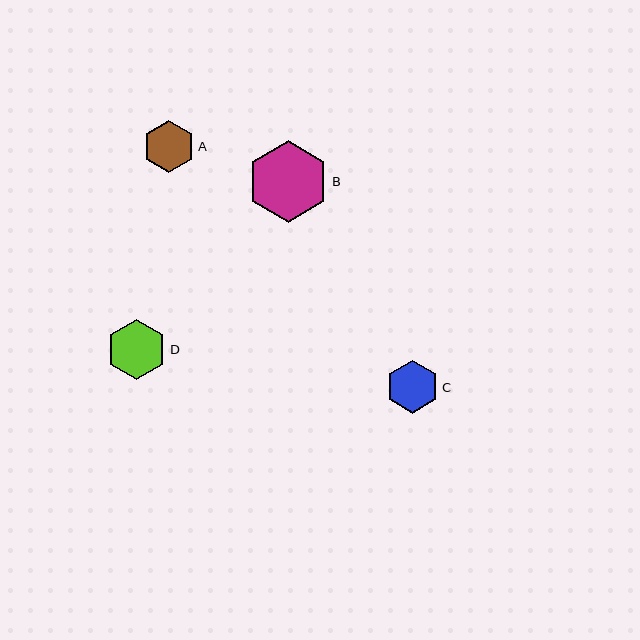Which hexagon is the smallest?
Hexagon A is the smallest with a size of approximately 52 pixels.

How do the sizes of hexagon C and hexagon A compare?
Hexagon C and hexagon A are approximately the same size.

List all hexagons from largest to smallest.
From largest to smallest: B, D, C, A.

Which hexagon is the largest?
Hexagon B is the largest with a size of approximately 81 pixels.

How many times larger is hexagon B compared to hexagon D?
Hexagon B is approximately 1.3 times the size of hexagon D.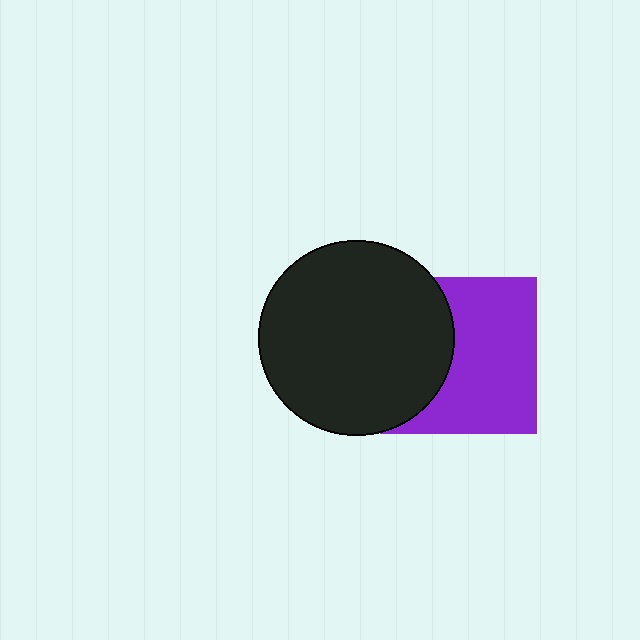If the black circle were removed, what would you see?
You would see the complete purple square.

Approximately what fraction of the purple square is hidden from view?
Roughly 39% of the purple square is hidden behind the black circle.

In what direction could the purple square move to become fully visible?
The purple square could move right. That would shift it out from behind the black circle entirely.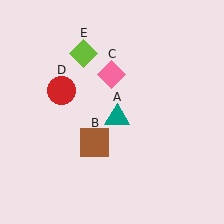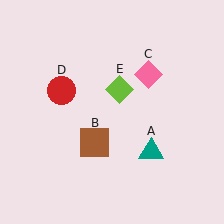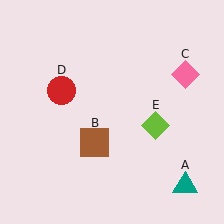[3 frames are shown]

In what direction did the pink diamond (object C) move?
The pink diamond (object C) moved right.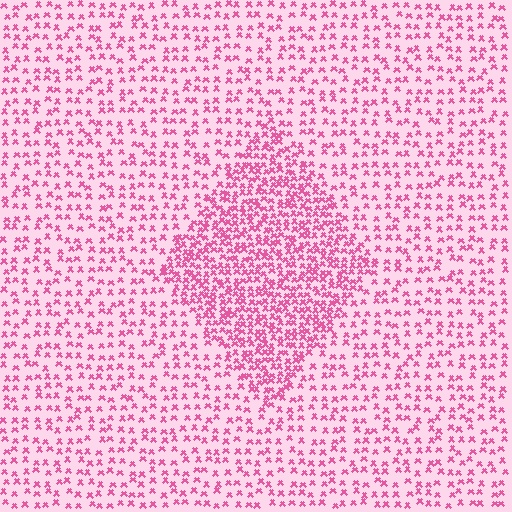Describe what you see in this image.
The image contains small pink elements arranged at two different densities. A diamond-shaped region is visible where the elements are more densely packed than the surrounding area.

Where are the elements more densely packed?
The elements are more densely packed inside the diamond boundary.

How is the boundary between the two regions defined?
The boundary is defined by a change in element density (approximately 2.1x ratio). All elements are the same color, size, and shape.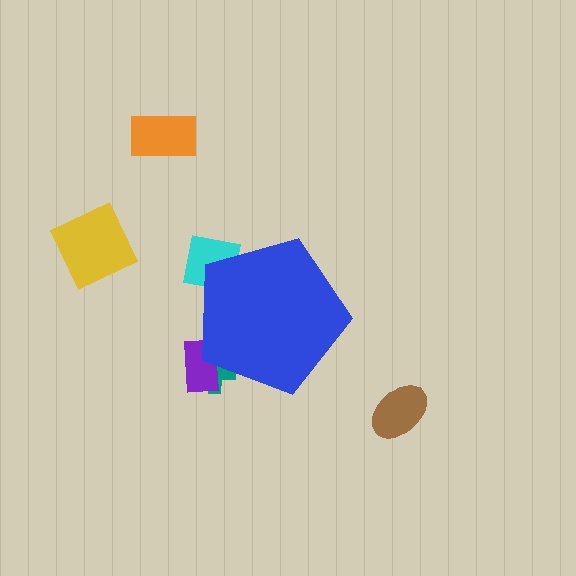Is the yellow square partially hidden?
No, the yellow square is fully visible.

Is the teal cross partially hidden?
Yes, the teal cross is partially hidden behind the blue pentagon.